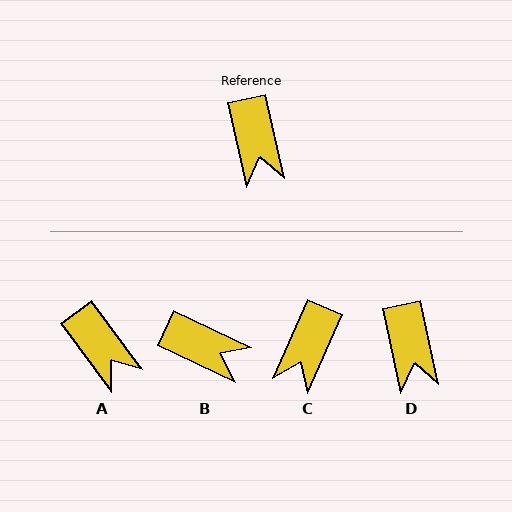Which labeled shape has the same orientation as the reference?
D.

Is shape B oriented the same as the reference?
No, it is off by about 52 degrees.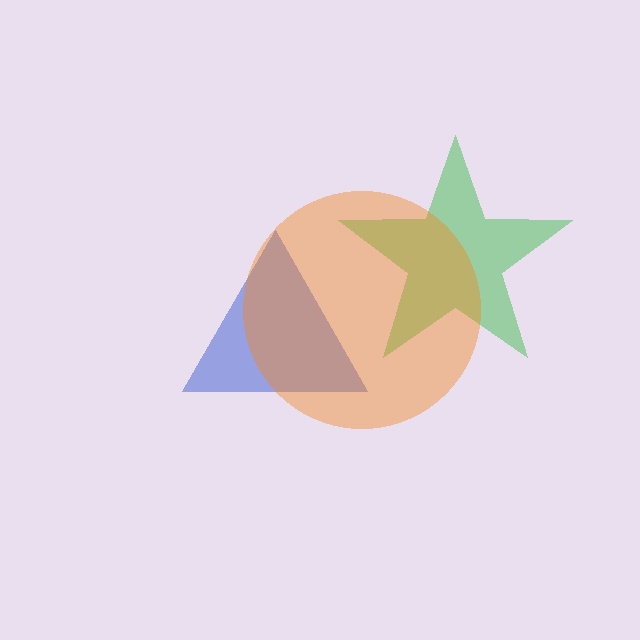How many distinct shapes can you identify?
There are 3 distinct shapes: a blue triangle, a green star, an orange circle.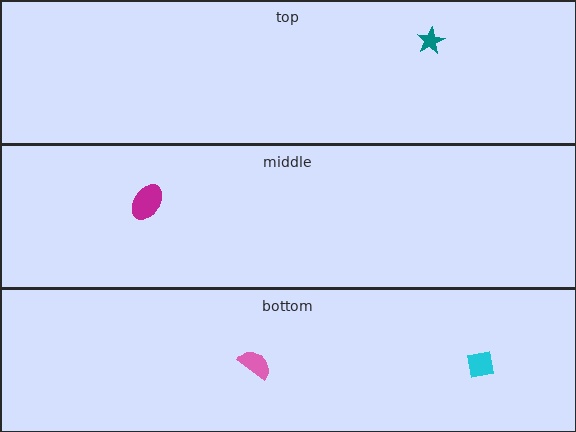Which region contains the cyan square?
The bottom region.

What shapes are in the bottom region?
The pink semicircle, the cyan square.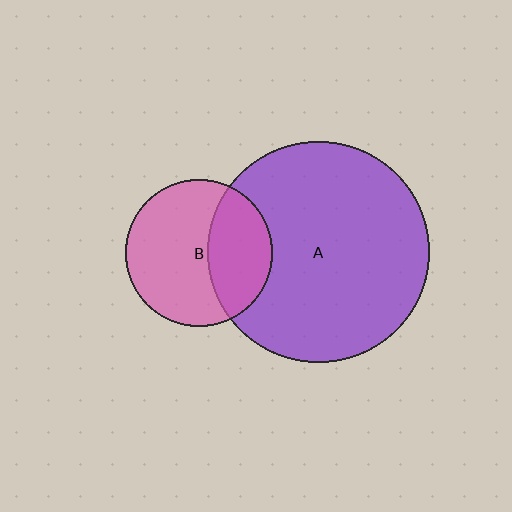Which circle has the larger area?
Circle A (purple).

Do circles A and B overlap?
Yes.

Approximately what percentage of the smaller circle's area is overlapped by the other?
Approximately 35%.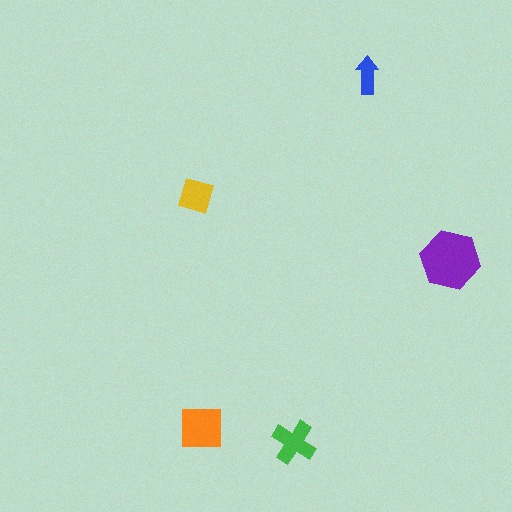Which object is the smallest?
The blue arrow.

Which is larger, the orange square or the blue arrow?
The orange square.